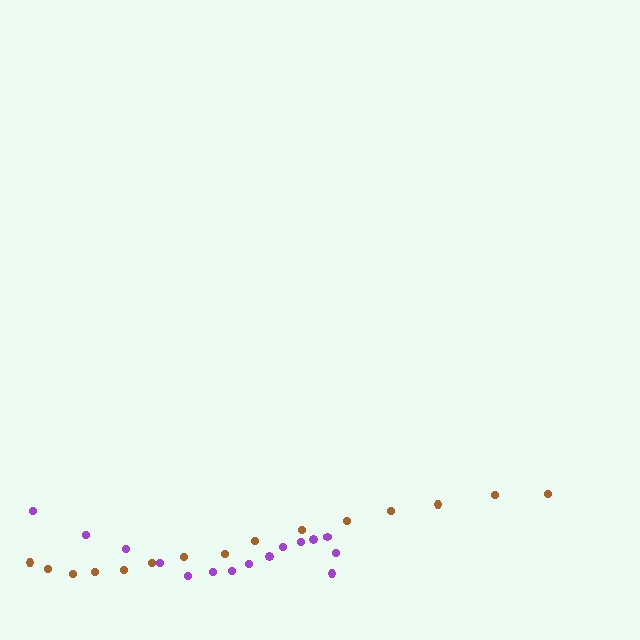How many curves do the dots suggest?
There are 2 distinct paths.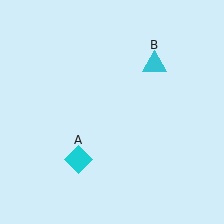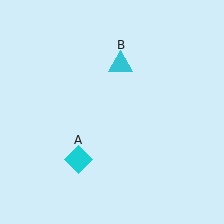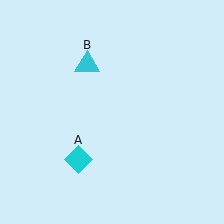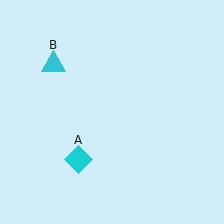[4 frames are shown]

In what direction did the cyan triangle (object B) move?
The cyan triangle (object B) moved left.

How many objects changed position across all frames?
1 object changed position: cyan triangle (object B).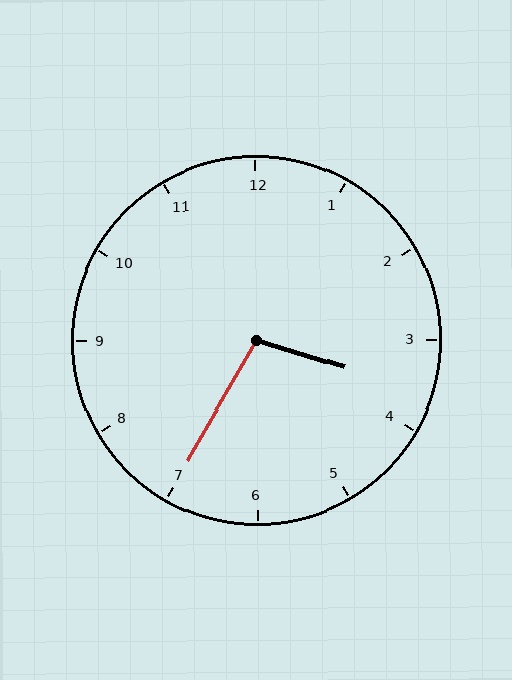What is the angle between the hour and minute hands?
Approximately 102 degrees.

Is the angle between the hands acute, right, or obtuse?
It is obtuse.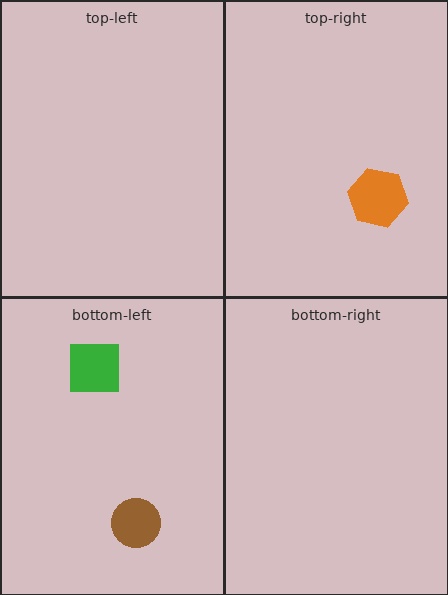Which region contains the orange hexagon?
The top-right region.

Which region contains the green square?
The bottom-left region.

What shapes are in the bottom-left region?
The brown circle, the green square.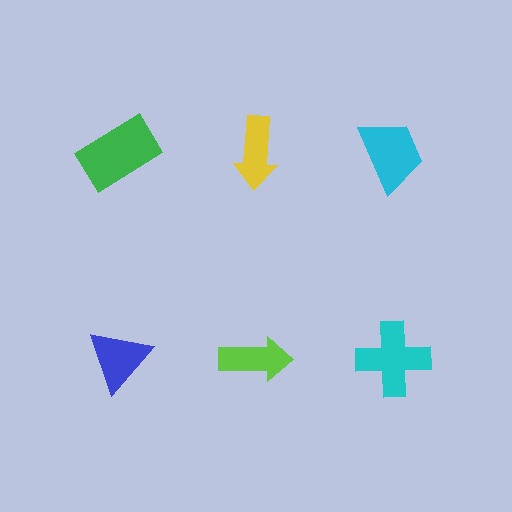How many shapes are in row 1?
3 shapes.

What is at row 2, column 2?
A lime arrow.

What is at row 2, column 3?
A cyan cross.